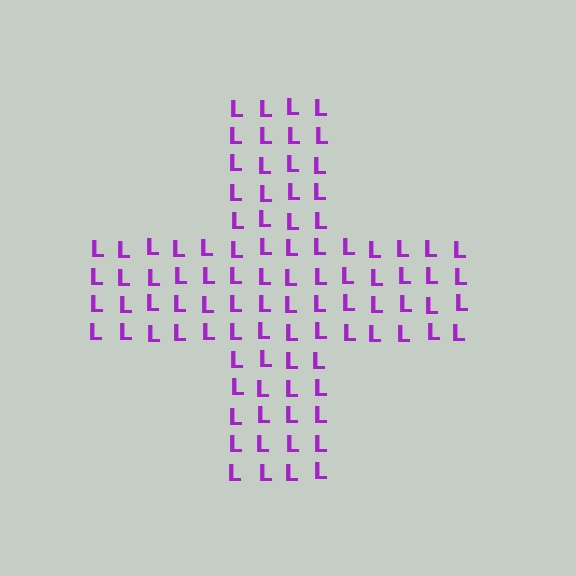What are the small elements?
The small elements are letter L's.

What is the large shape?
The large shape is a cross.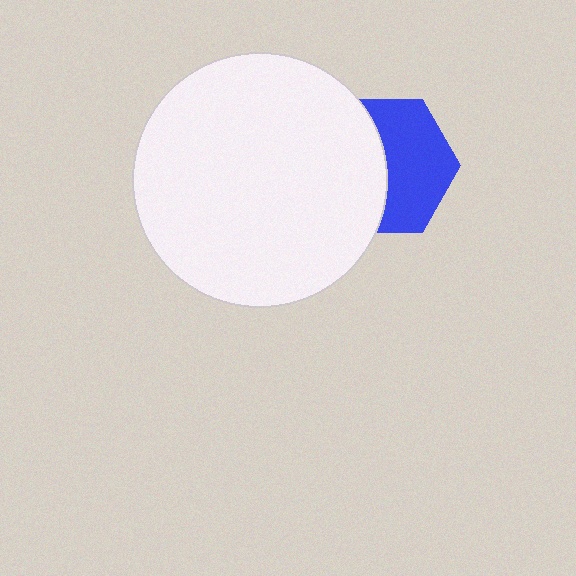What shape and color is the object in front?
The object in front is a white circle.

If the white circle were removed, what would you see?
You would see the complete blue hexagon.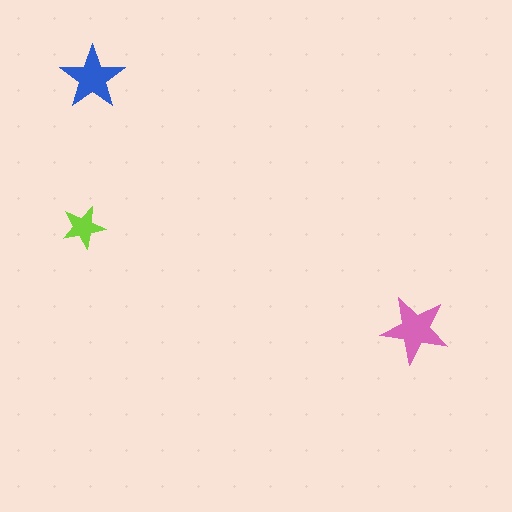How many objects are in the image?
There are 3 objects in the image.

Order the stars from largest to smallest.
the pink one, the blue one, the lime one.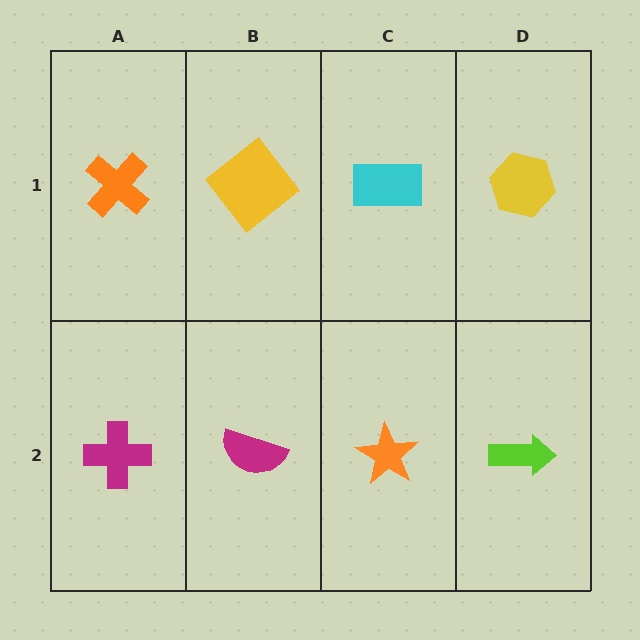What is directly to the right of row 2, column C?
A lime arrow.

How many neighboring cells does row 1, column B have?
3.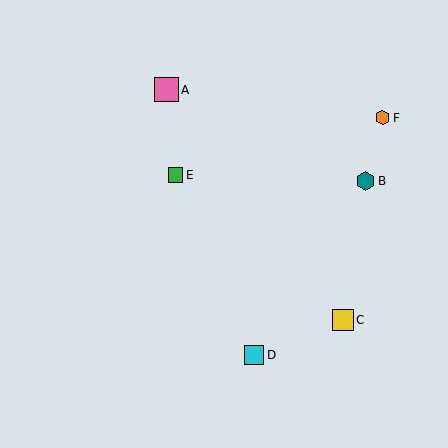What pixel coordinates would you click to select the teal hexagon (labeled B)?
Click at (366, 181) to select the teal hexagon B.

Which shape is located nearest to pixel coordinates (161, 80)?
The pink square (labeled A) at (166, 90) is nearest to that location.